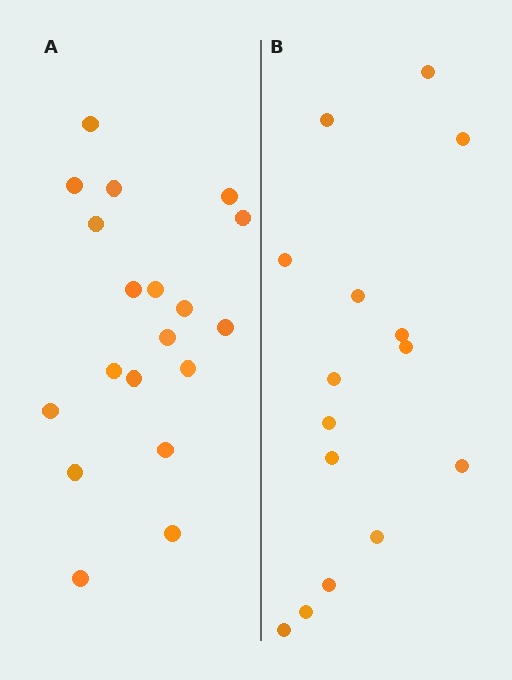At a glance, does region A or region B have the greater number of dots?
Region A (the left region) has more dots.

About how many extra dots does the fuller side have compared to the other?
Region A has about 4 more dots than region B.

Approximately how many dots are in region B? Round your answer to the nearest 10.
About 20 dots. (The exact count is 15, which rounds to 20.)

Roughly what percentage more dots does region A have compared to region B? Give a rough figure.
About 25% more.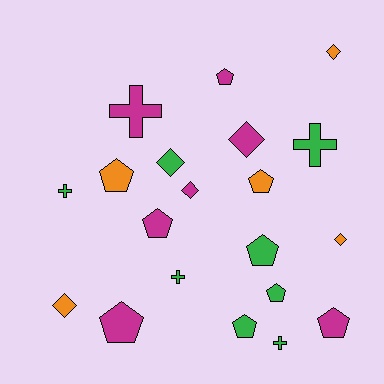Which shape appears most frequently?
Pentagon, with 9 objects.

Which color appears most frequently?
Green, with 8 objects.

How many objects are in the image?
There are 20 objects.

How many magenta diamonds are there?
There are 2 magenta diamonds.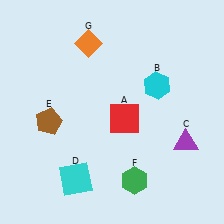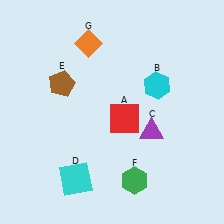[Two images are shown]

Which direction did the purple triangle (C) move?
The purple triangle (C) moved left.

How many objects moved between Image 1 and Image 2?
2 objects moved between the two images.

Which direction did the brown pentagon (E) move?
The brown pentagon (E) moved up.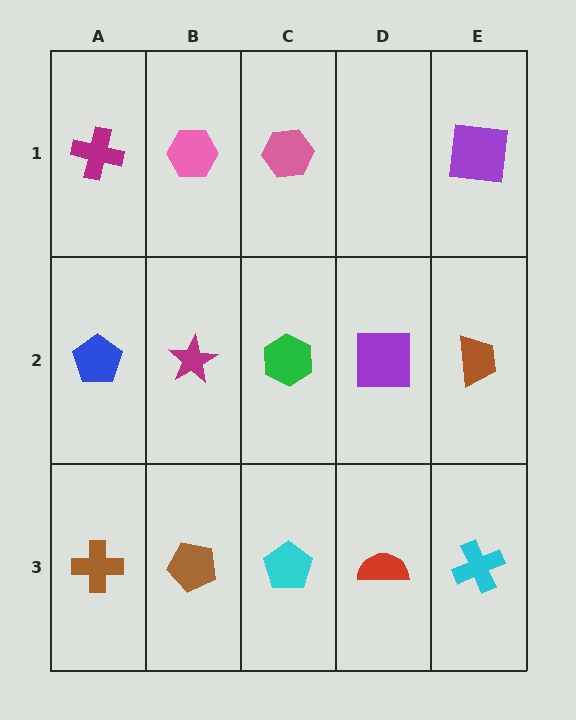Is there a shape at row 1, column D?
No, that cell is empty.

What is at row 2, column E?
A brown trapezoid.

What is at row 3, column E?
A cyan cross.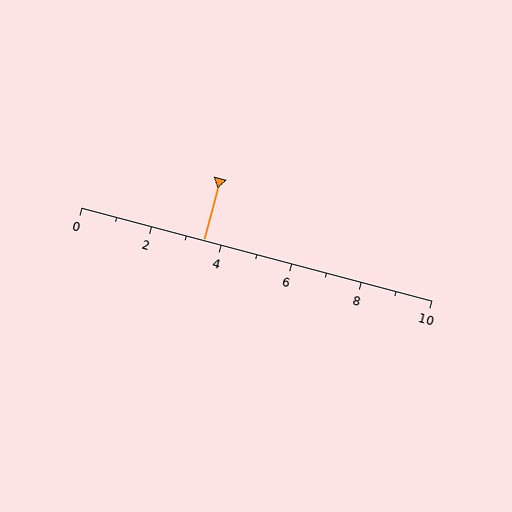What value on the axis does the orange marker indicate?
The marker indicates approximately 3.5.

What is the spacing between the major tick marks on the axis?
The major ticks are spaced 2 apart.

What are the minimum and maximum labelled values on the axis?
The axis runs from 0 to 10.